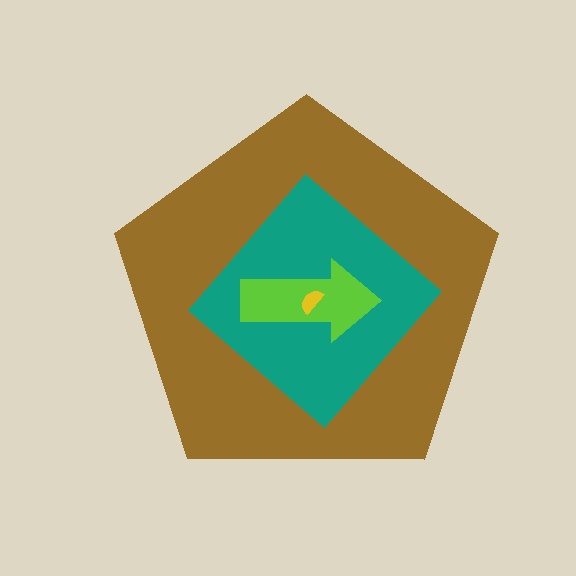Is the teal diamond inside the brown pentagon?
Yes.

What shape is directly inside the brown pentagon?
The teal diamond.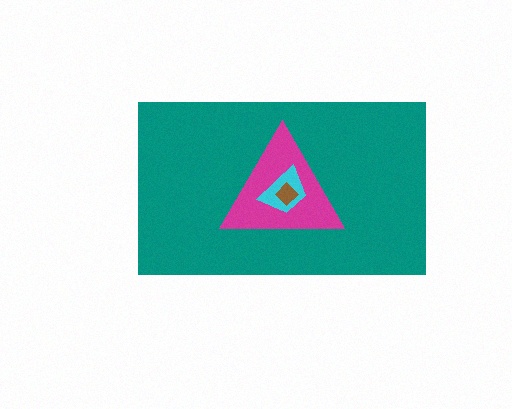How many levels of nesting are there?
4.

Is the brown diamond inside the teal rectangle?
Yes.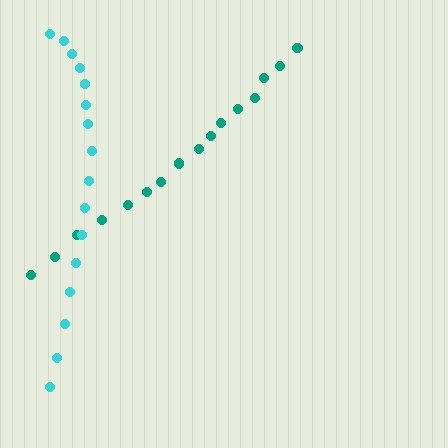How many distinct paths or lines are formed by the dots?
There are 2 distinct paths.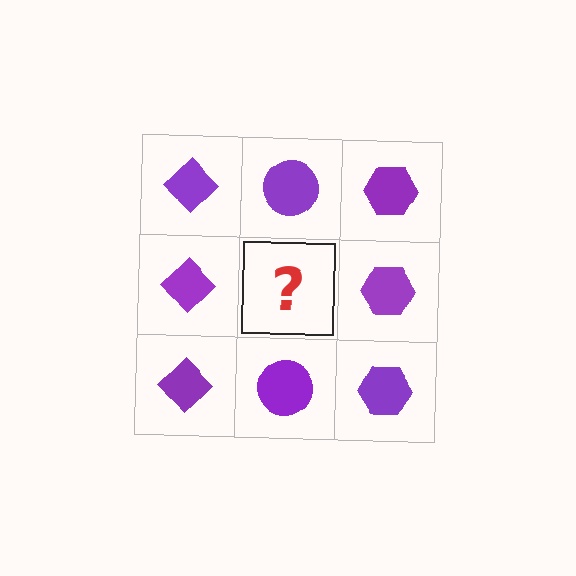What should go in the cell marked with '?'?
The missing cell should contain a purple circle.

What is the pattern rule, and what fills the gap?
The rule is that each column has a consistent shape. The gap should be filled with a purple circle.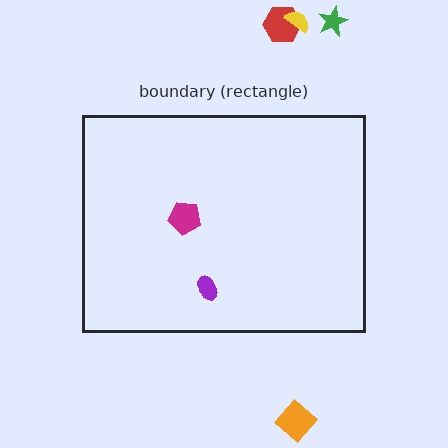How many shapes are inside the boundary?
2 inside, 4 outside.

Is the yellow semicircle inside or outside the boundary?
Outside.